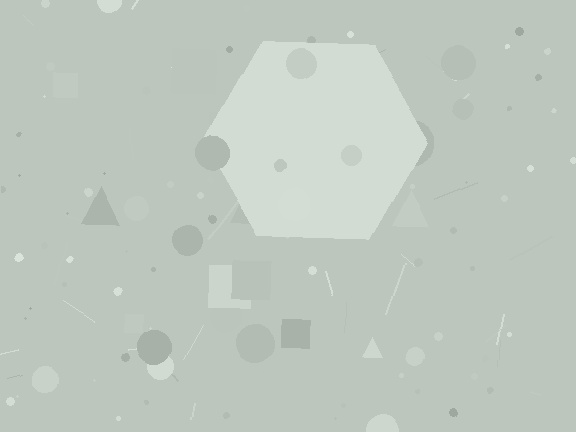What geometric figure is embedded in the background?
A hexagon is embedded in the background.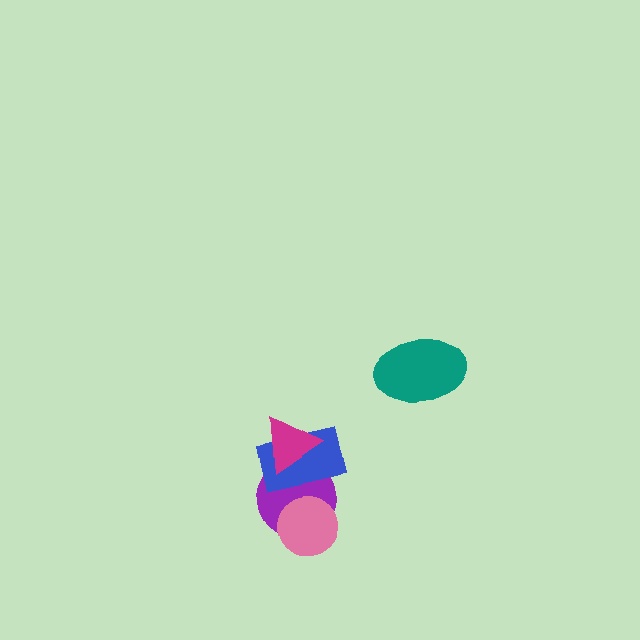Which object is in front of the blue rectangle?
The magenta triangle is in front of the blue rectangle.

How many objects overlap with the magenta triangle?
2 objects overlap with the magenta triangle.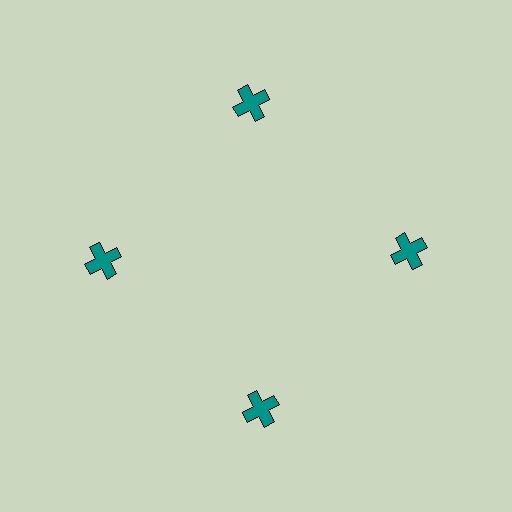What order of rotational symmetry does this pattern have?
This pattern has 4-fold rotational symmetry.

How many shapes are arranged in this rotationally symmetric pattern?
There are 4 shapes, arranged in 4 groups of 1.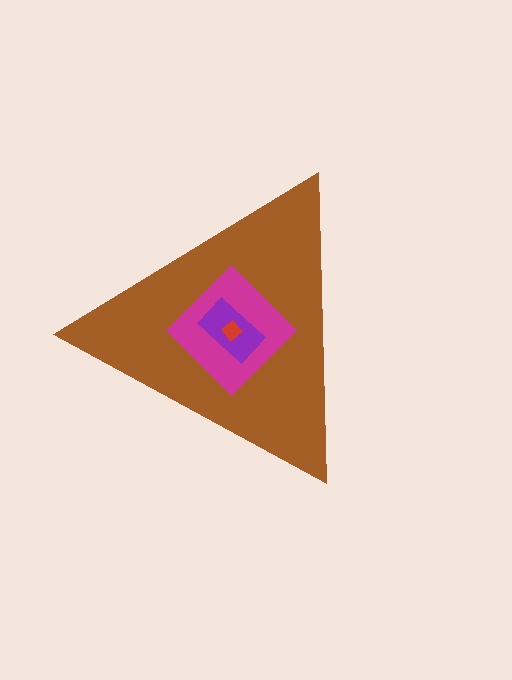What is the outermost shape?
The brown triangle.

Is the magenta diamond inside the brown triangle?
Yes.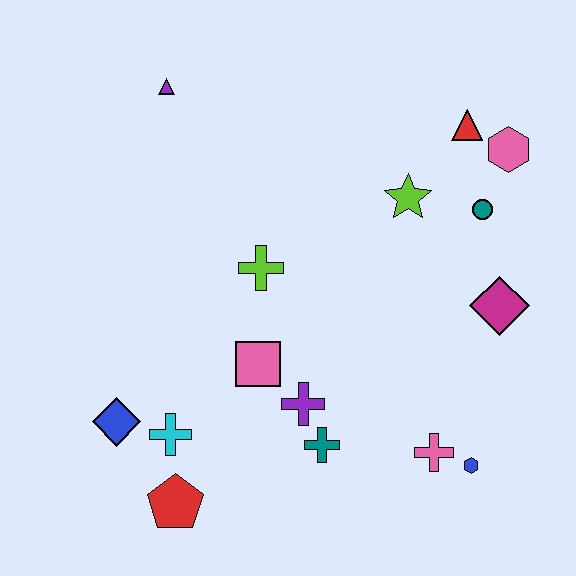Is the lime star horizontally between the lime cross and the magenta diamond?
Yes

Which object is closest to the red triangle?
The pink hexagon is closest to the red triangle.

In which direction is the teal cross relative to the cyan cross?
The teal cross is to the right of the cyan cross.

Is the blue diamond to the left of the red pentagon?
Yes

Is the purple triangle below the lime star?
No